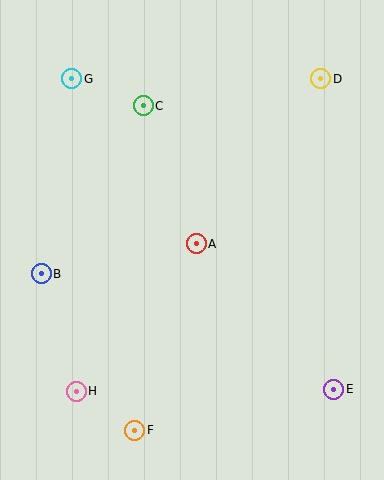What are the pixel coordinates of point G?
Point G is at (72, 79).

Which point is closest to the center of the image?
Point A at (196, 244) is closest to the center.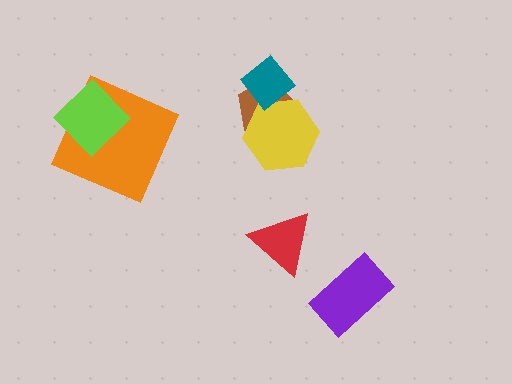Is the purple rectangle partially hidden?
No, no other shape covers it.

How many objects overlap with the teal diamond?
2 objects overlap with the teal diamond.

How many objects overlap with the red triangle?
0 objects overlap with the red triangle.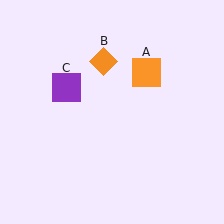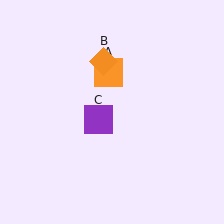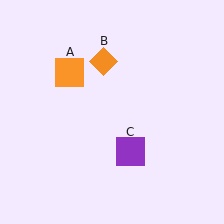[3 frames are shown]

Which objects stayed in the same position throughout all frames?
Orange diamond (object B) remained stationary.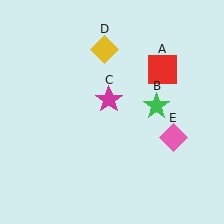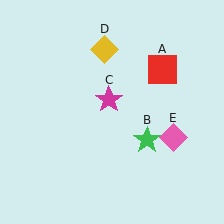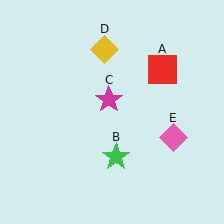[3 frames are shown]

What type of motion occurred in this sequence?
The green star (object B) rotated clockwise around the center of the scene.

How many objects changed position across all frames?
1 object changed position: green star (object B).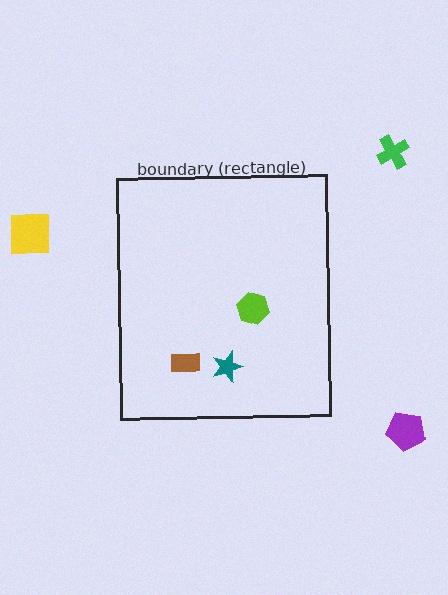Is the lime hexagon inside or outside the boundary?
Inside.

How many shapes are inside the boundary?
3 inside, 3 outside.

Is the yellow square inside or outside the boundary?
Outside.